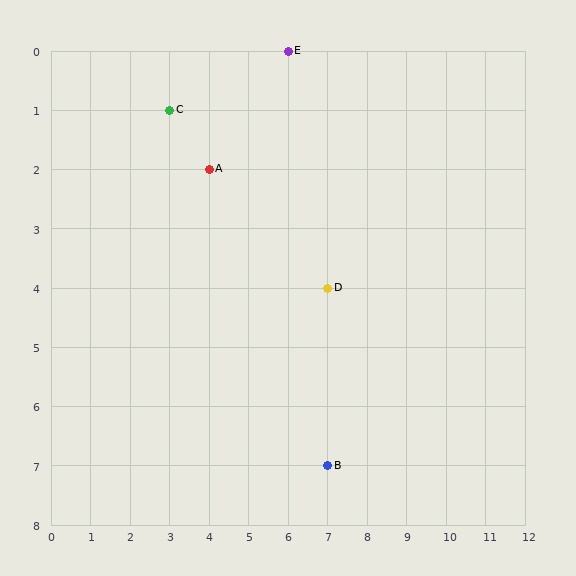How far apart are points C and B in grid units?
Points C and B are 4 columns and 6 rows apart (about 7.2 grid units diagonally).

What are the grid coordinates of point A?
Point A is at grid coordinates (4, 2).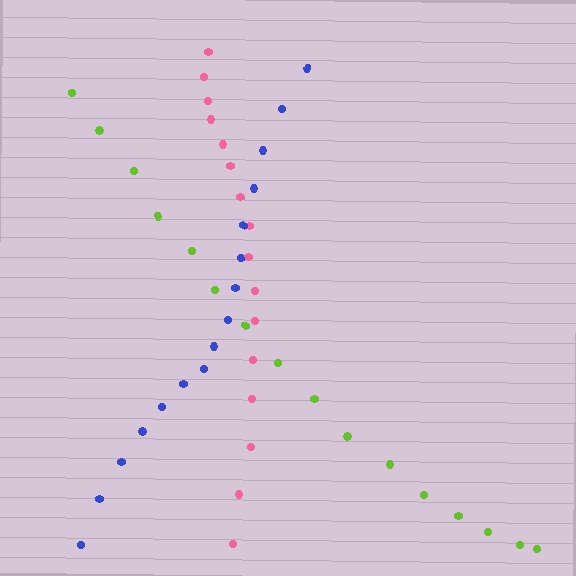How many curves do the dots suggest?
There are 3 distinct paths.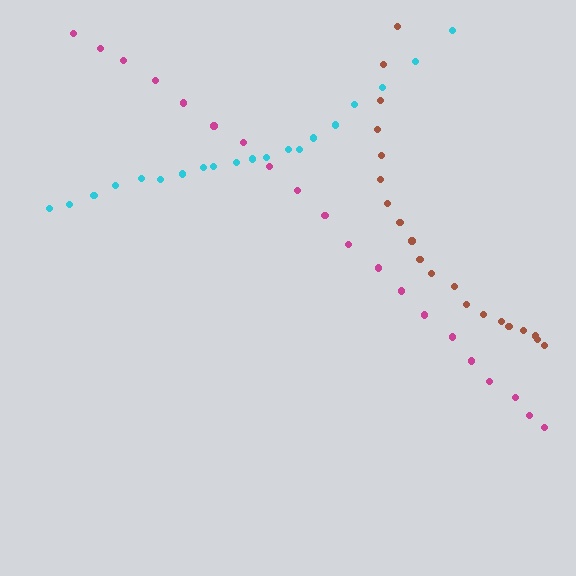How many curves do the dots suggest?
There are 3 distinct paths.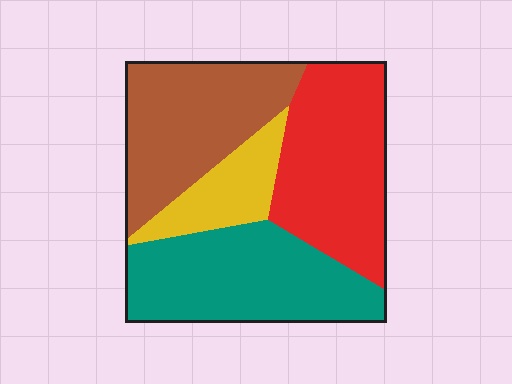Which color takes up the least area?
Yellow, at roughly 10%.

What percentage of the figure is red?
Red takes up between a quarter and a half of the figure.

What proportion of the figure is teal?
Teal takes up about one third (1/3) of the figure.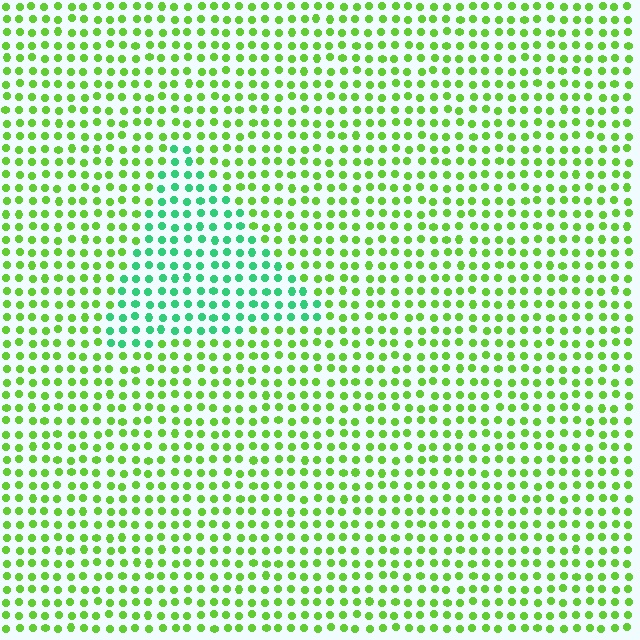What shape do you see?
I see a triangle.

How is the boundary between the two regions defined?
The boundary is defined purely by a slight shift in hue (about 46 degrees). Spacing, size, and orientation are identical on both sides.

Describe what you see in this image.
The image is filled with small lime elements in a uniform arrangement. A triangle-shaped region is visible where the elements are tinted to a slightly different hue, forming a subtle color boundary.